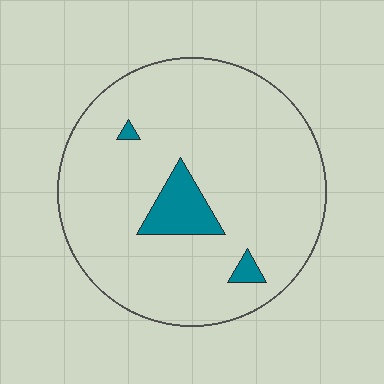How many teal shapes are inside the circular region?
3.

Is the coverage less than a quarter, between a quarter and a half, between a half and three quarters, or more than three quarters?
Less than a quarter.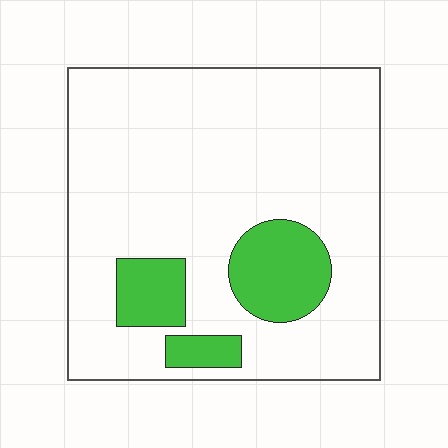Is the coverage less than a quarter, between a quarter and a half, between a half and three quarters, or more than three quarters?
Less than a quarter.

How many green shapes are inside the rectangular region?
3.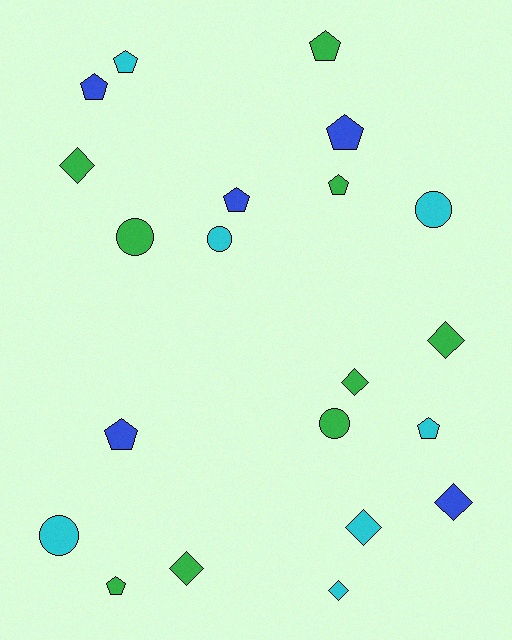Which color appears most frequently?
Green, with 9 objects.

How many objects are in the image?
There are 21 objects.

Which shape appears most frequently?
Pentagon, with 9 objects.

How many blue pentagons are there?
There are 4 blue pentagons.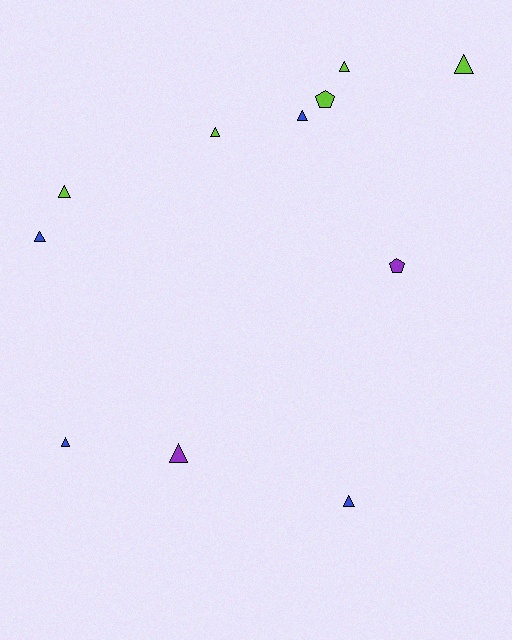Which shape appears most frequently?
Triangle, with 9 objects.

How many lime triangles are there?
There are 4 lime triangles.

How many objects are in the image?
There are 11 objects.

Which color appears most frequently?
Lime, with 5 objects.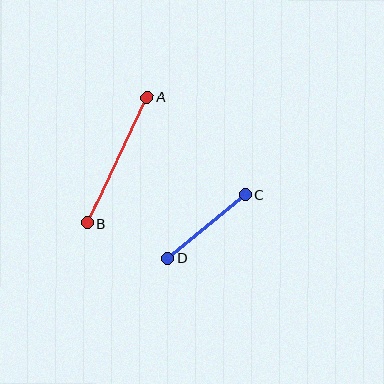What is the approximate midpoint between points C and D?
The midpoint is at approximately (206, 227) pixels.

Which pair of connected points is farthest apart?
Points A and B are farthest apart.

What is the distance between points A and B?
The distance is approximately 140 pixels.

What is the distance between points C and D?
The distance is approximately 100 pixels.